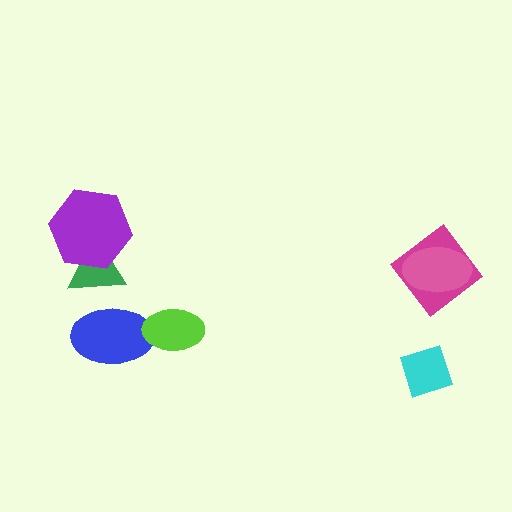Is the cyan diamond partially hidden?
No, no other shape covers it.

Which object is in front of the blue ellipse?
The lime ellipse is in front of the blue ellipse.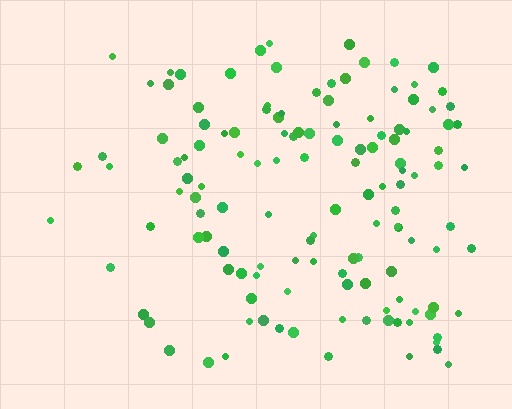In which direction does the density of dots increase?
From left to right, with the right side densest.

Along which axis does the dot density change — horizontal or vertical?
Horizontal.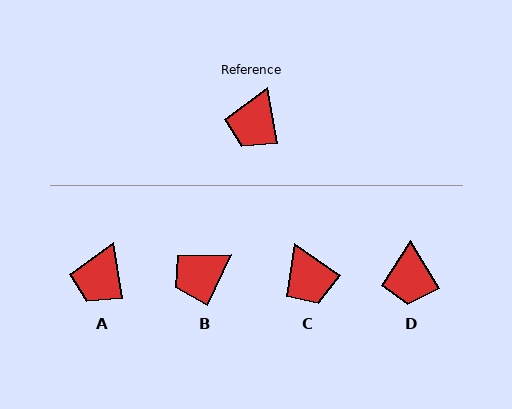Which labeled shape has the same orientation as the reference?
A.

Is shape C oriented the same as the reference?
No, it is off by about 46 degrees.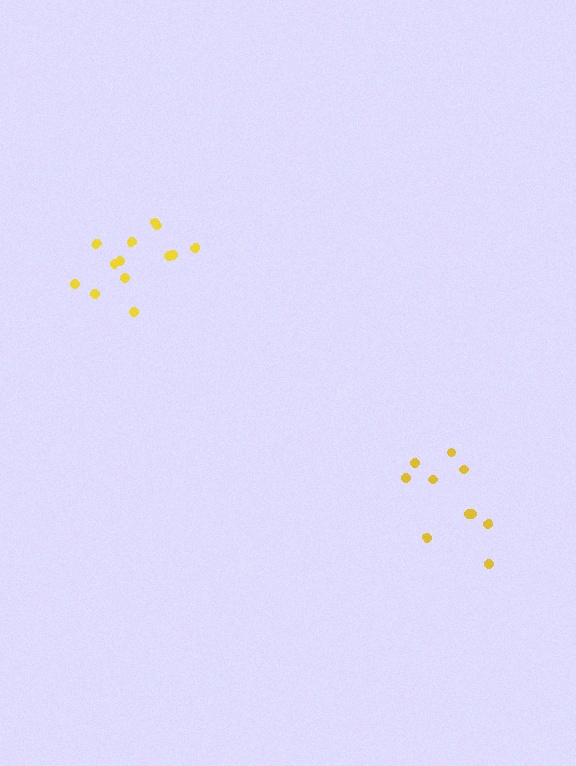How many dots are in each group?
Group 1: 13 dots, Group 2: 10 dots (23 total).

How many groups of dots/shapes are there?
There are 2 groups.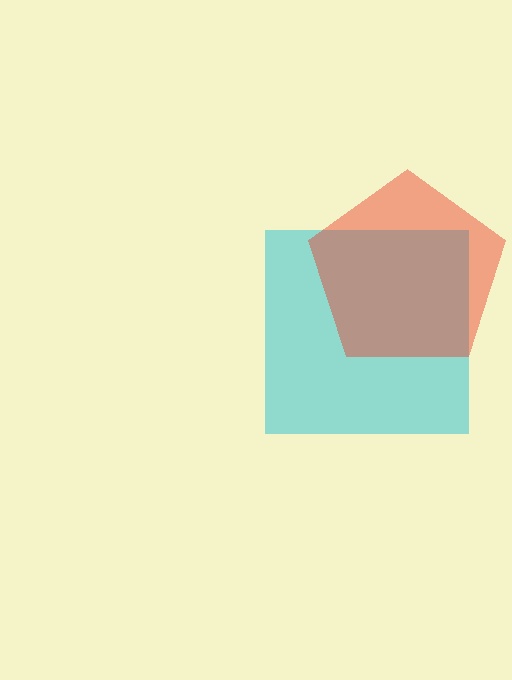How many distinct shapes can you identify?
There are 2 distinct shapes: a cyan square, a red pentagon.